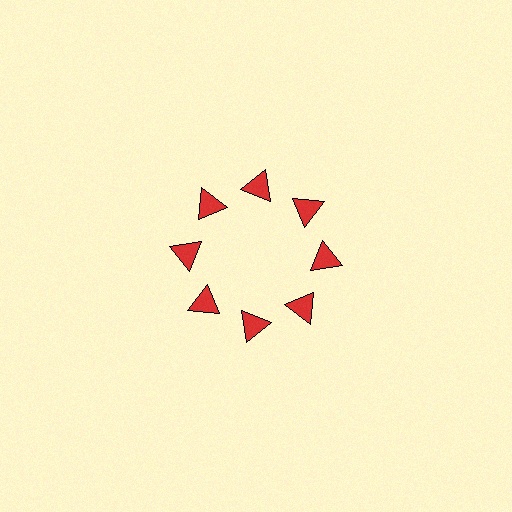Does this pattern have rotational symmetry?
Yes, this pattern has 8-fold rotational symmetry. It looks the same after rotating 45 degrees around the center.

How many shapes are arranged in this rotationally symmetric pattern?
There are 8 shapes, arranged in 8 groups of 1.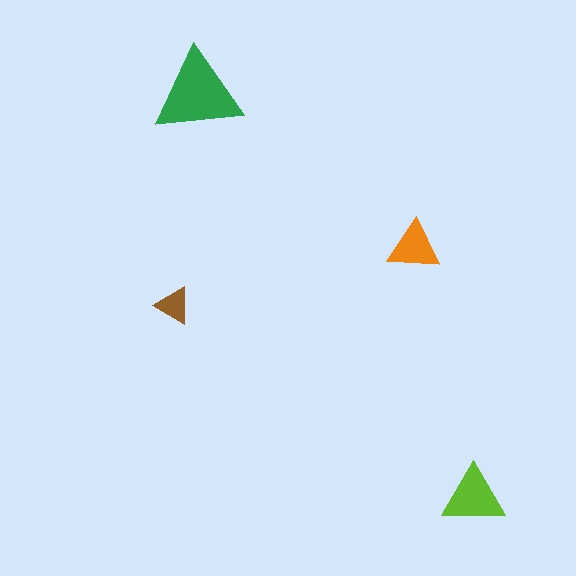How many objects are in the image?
There are 4 objects in the image.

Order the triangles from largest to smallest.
the green one, the lime one, the orange one, the brown one.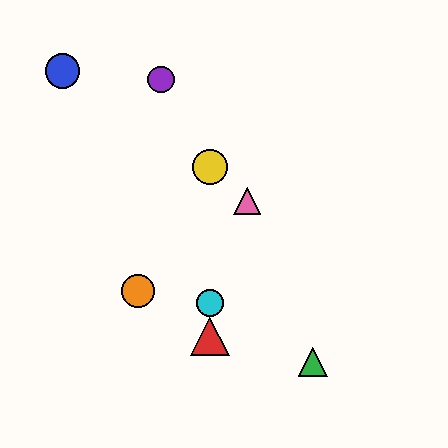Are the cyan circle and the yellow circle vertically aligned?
Yes, both are at x≈210.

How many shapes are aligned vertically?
3 shapes (the red triangle, the yellow circle, the cyan circle) are aligned vertically.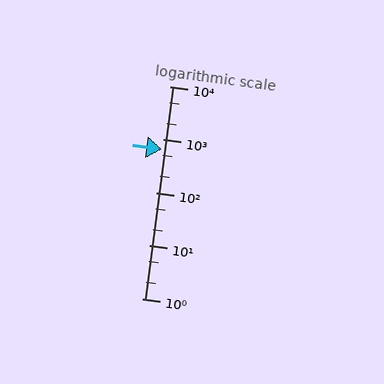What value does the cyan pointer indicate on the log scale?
The pointer indicates approximately 660.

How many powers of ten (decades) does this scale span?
The scale spans 4 decades, from 1 to 10000.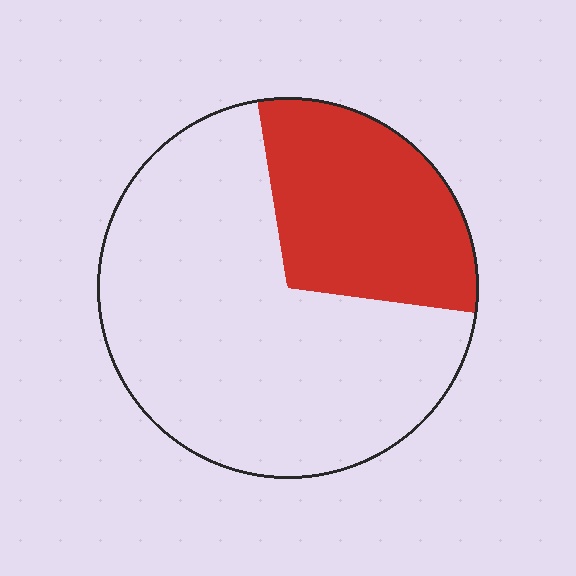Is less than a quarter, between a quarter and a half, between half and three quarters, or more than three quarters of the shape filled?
Between a quarter and a half.